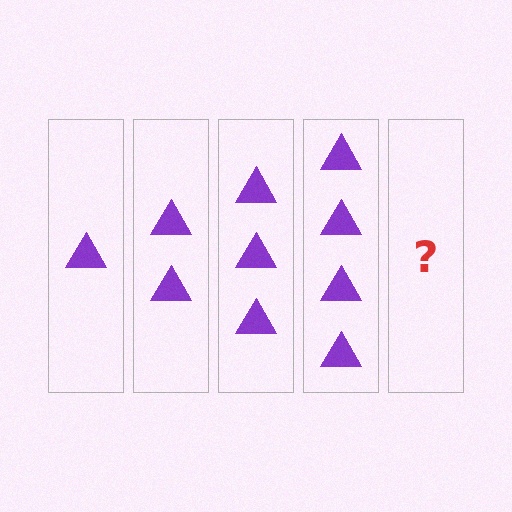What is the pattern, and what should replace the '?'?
The pattern is that each step adds one more triangle. The '?' should be 5 triangles.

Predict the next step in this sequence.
The next step is 5 triangles.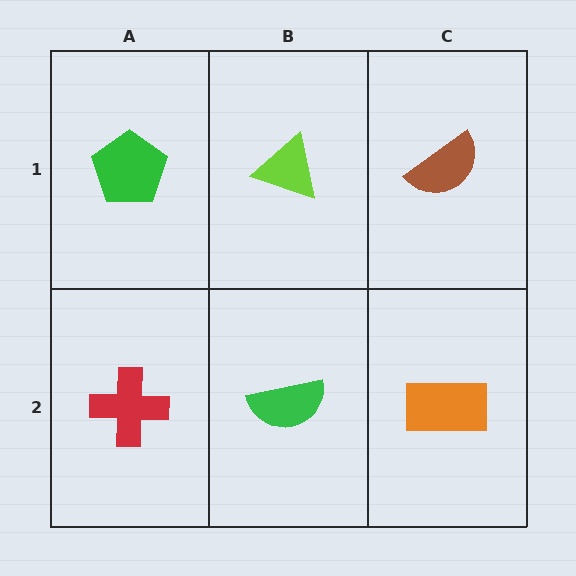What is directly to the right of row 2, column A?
A green semicircle.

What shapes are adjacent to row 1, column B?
A green semicircle (row 2, column B), a green pentagon (row 1, column A), a brown semicircle (row 1, column C).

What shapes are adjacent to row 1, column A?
A red cross (row 2, column A), a lime triangle (row 1, column B).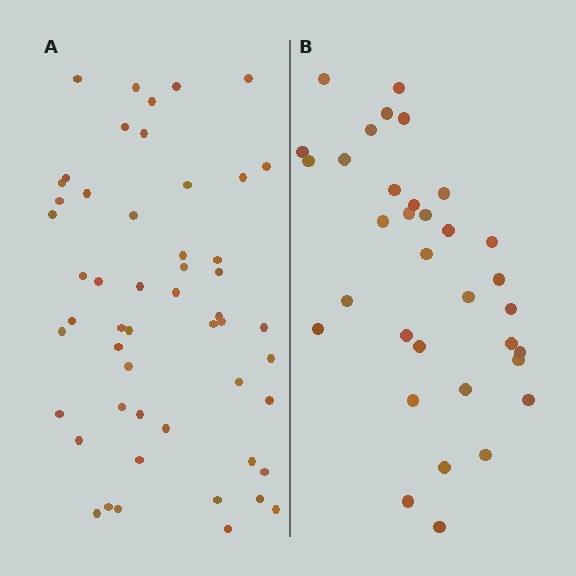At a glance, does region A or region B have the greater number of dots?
Region A (the left region) has more dots.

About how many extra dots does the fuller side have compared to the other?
Region A has approximately 20 more dots than region B.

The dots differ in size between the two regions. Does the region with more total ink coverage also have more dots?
No. Region B has more total ink coverage because its dots are larger, but region A actually contains more individual dots. Total area can be misleading — the number of items is what matters here.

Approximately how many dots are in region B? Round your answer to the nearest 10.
About 30 dots. (The exact count is 34, which rounds to 30.)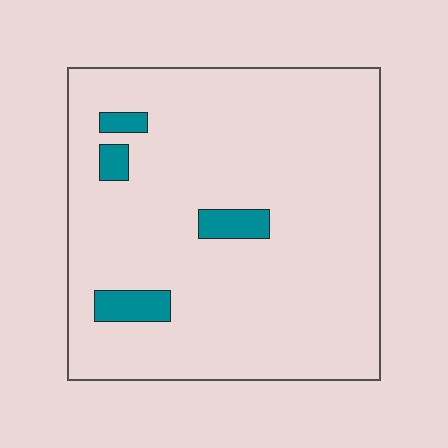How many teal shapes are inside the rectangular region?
4.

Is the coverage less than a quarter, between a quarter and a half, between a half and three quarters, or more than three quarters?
Less than a quarter.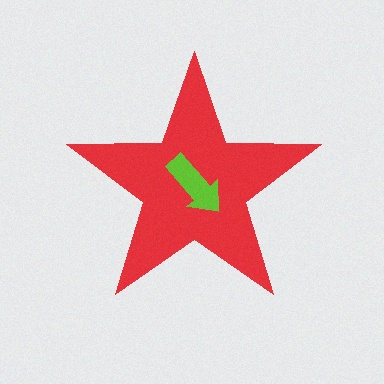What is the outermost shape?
The red star.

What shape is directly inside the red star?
The lime arrow.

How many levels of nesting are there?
2.